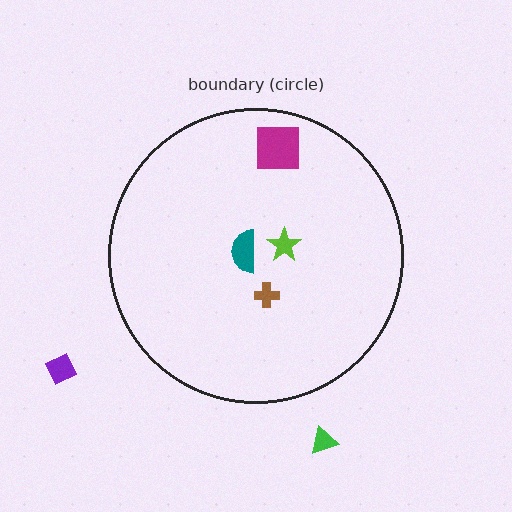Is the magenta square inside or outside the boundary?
Inside.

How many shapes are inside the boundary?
4 inside, 2 outside.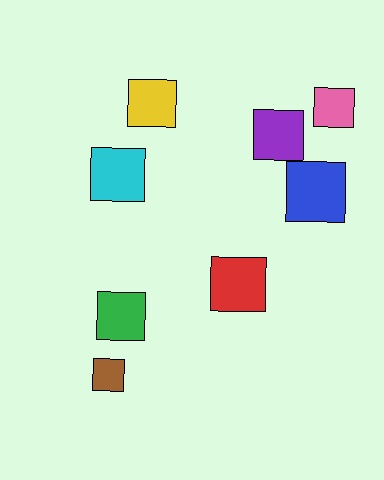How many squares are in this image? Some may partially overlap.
There are 8 squares.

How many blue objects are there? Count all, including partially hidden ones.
There is 1 blue object.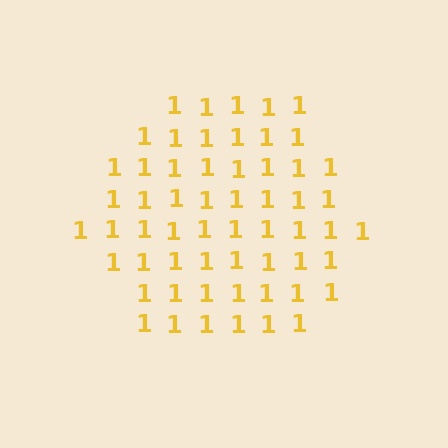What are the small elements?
The small elements are digit 1's.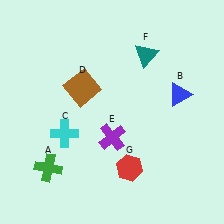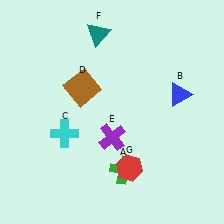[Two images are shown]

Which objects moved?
The objects that moved are: the green cross (A), the teal triangle (F).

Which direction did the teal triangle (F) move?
The teal triangle (F) moved left.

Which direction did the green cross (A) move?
The green cross (A) moved right.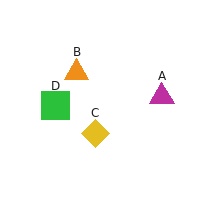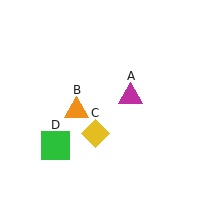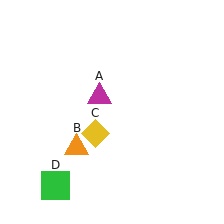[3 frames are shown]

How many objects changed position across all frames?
3 objects changed position: magenta triangle (object A), orange triangle (object B), green square (object D).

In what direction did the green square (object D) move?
The green square (object D) moved down.